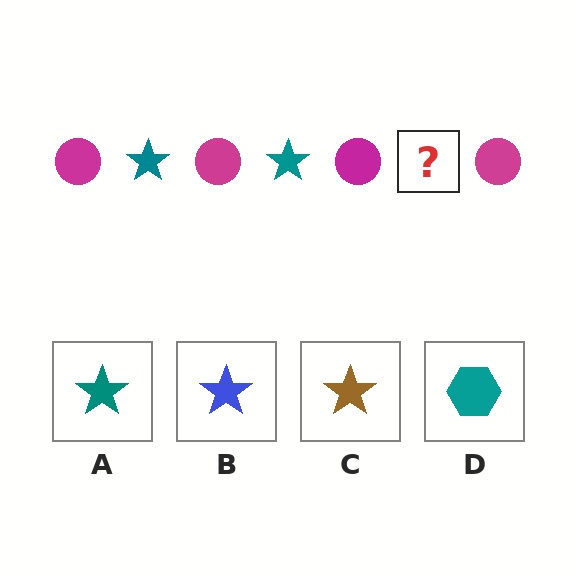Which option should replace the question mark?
Option A.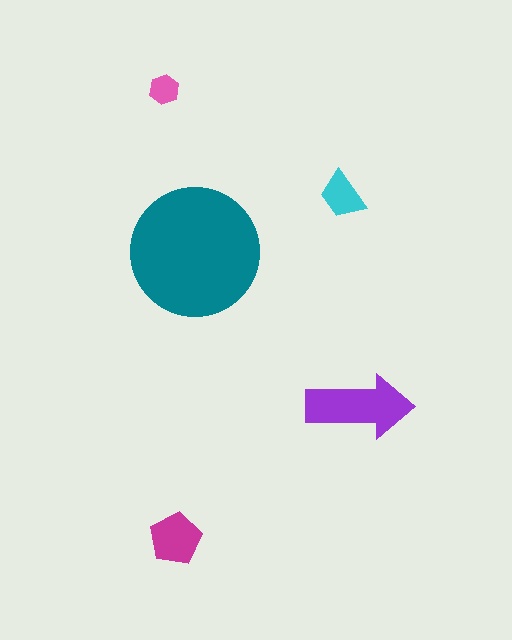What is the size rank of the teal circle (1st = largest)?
1st.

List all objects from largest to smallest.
The teal circle, the purple arrow, the magenta pentagon, the cyan trapezoid, the pink hexagon.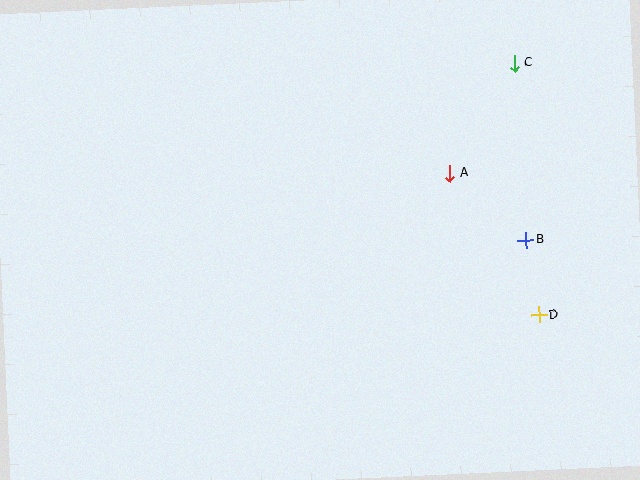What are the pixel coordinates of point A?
Point A is at (450, 173).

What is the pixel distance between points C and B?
The distance between C and B is 177 pixels.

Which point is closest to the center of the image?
Point A at (450, 173) is closest to the center.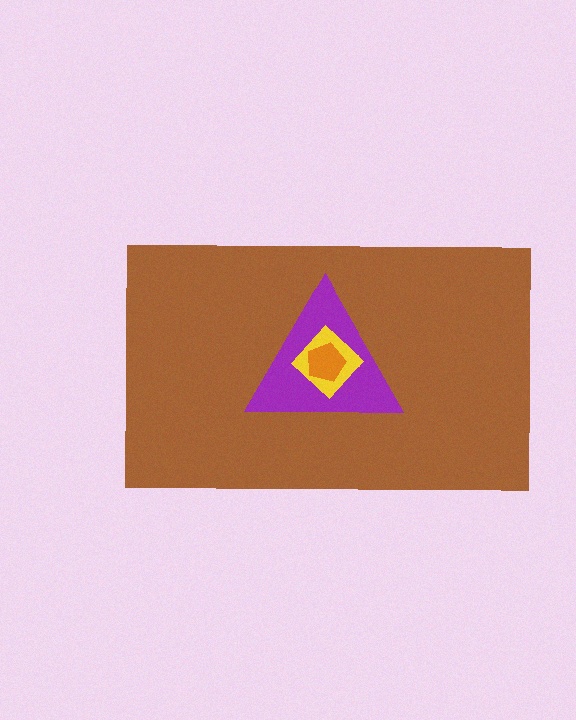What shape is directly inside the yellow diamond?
The orange pentagon.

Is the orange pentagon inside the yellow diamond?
Yes.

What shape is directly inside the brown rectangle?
The purple triangle.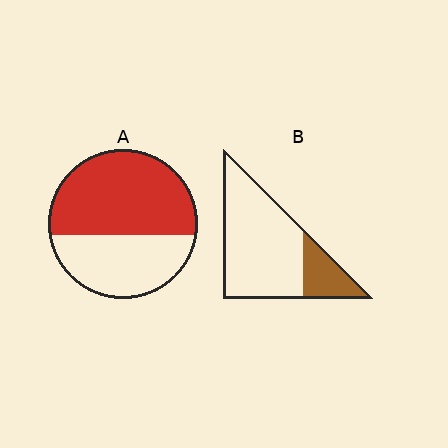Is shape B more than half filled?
No.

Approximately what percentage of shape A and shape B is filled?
A is approximately 60% and B is approximately 20%.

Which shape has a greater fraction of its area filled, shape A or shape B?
Shape A.